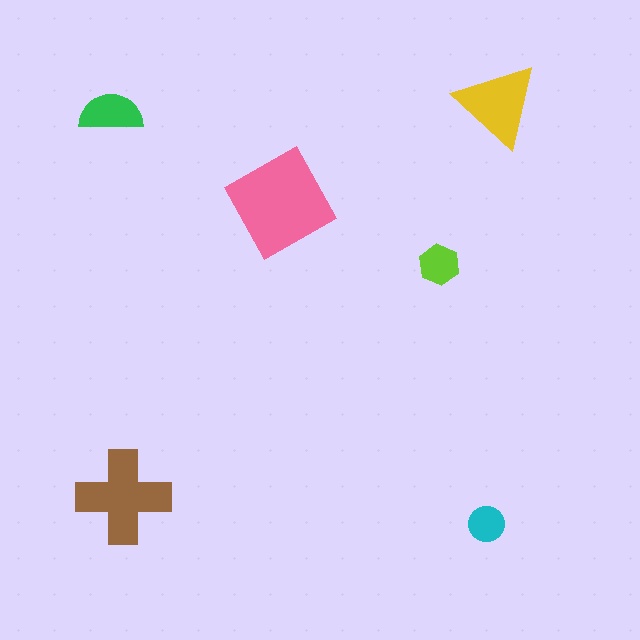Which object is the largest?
The pink diamond.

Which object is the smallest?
The cyan circle.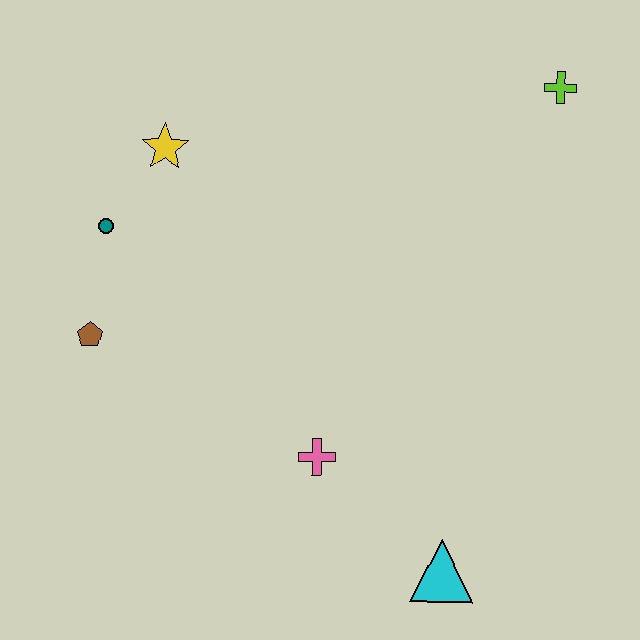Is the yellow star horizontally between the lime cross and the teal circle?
Yes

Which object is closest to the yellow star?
The teal circle is closest to the yellow star.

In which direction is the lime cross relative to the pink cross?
The lime cross is above the pink cross.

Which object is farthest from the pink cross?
The lime cross is farthest from the pink cross.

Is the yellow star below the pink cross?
No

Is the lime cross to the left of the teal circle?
No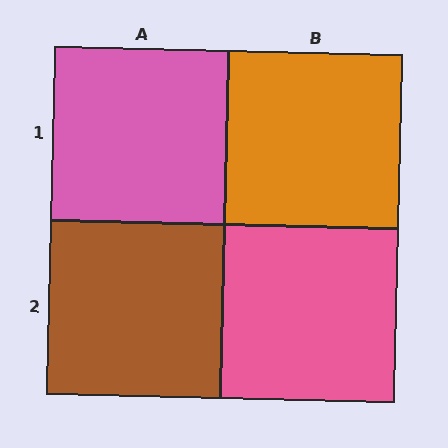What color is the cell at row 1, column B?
Orange.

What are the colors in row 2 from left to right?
Brown, pink.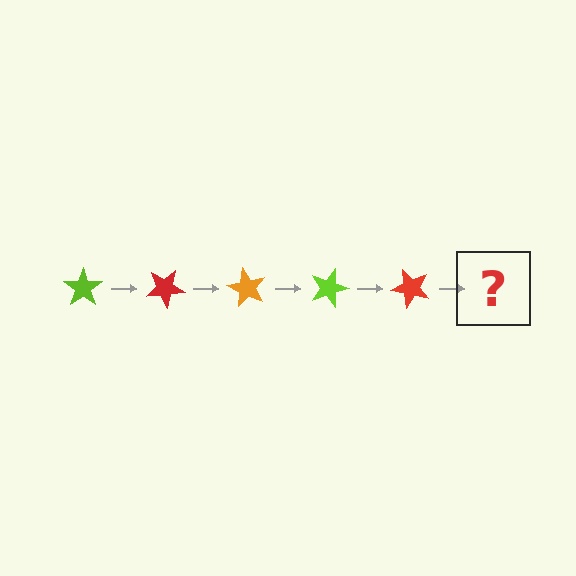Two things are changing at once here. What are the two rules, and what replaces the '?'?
The two rules are that it rotates 30 degrees each step and the color cycles through lime, red, and orange. The '?' should be an orange star, rotated 150 degrees from the start.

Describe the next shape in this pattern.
It should be an orange star, rotated 150 degrees from the start.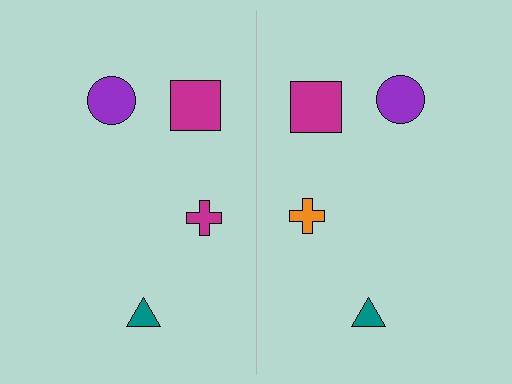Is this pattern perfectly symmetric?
No, the pattern is not perfectly symmetric. The orange cross on the right side breaks the symmetry — its mirror counterpart is magenta.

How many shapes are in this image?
There are 8 shapes in this image.